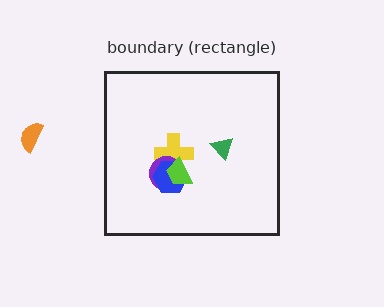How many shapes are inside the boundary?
5 inside, 1 outside.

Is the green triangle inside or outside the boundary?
Inside.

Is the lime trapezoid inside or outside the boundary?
Inside.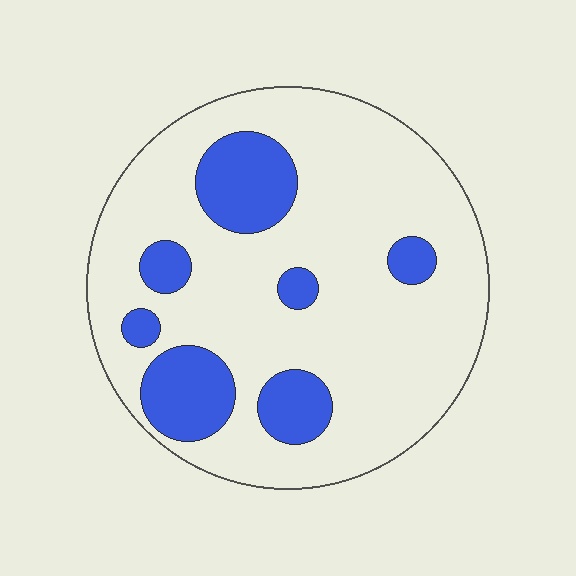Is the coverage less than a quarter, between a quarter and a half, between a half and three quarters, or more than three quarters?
Less than a quarter.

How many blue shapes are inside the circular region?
7.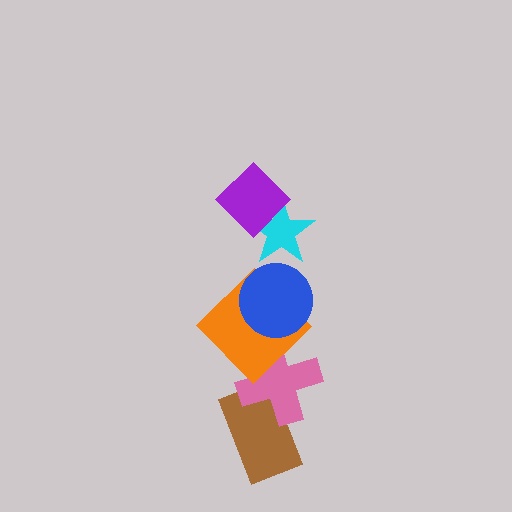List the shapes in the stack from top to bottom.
From top to bottom: the purple diamond, the cyan star, the blue circle, the orange diamond, the pink cross, the brown rectangle.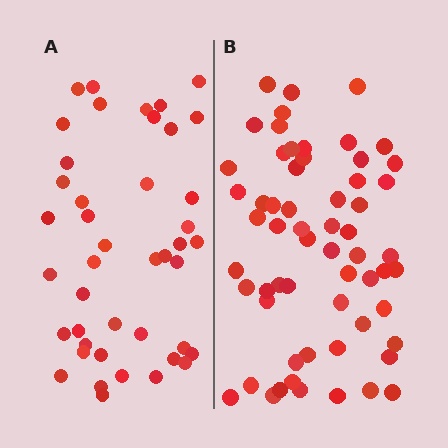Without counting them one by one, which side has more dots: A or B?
Region B (the right region) has more dots.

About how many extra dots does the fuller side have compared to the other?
Region B has approximately 15 more dots than region A.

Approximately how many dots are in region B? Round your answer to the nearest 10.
About 60 dots.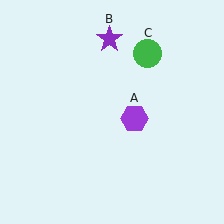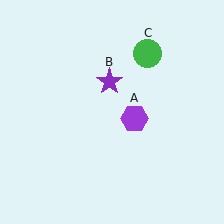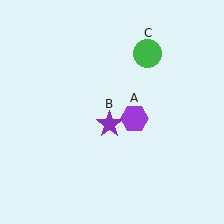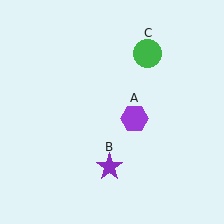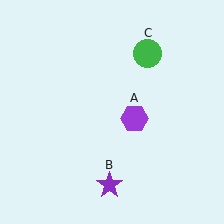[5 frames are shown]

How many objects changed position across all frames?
1 object changed position: purple star (object B).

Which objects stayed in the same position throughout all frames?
Purple hexagon (object A) and green circle (object C) remained stationary.